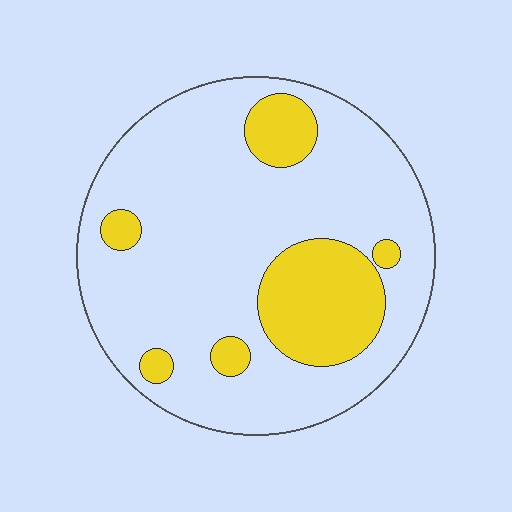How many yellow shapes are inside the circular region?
6.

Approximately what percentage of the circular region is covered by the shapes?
Approximately 20%.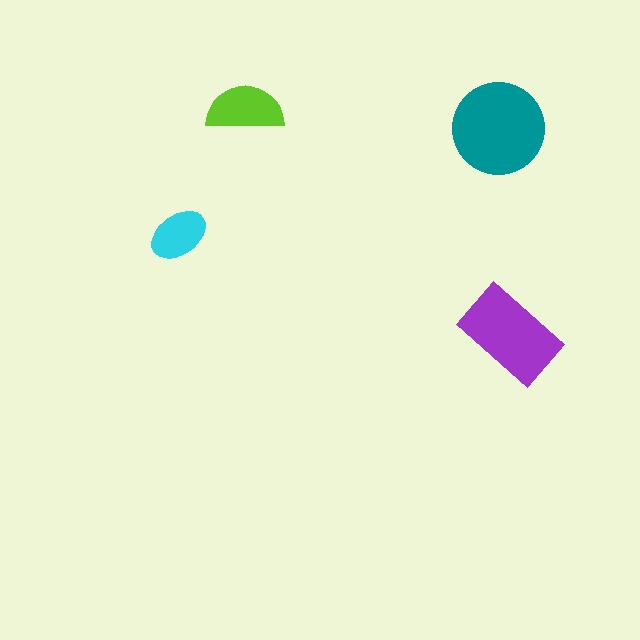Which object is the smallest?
The cyan ellipse.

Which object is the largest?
The teal circle.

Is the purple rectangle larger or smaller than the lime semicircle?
Larger.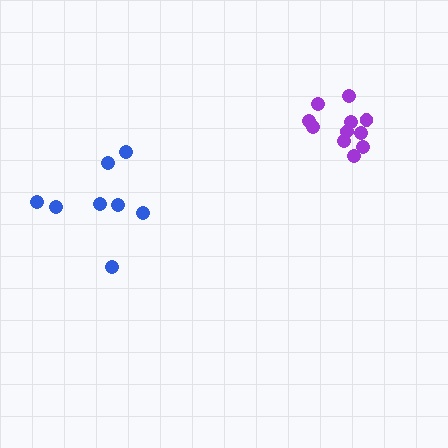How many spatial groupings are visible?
There are 2 spatial groupings.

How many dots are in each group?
Group 1: 11 dots, Group 2: 8 dots (19 total).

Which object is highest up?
The purple cluster is topmost.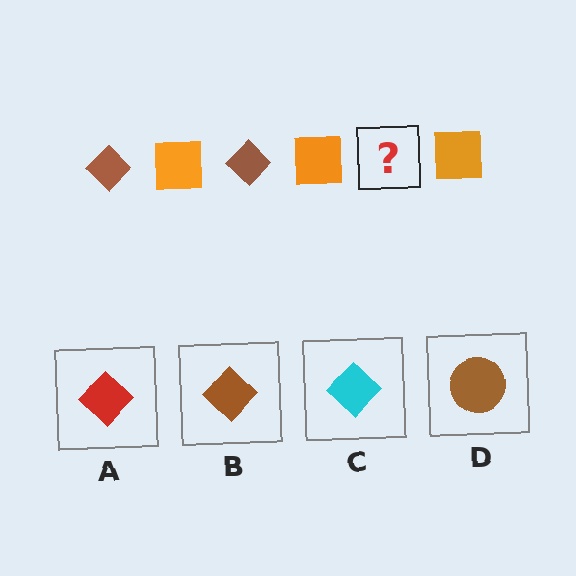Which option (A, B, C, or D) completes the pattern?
B.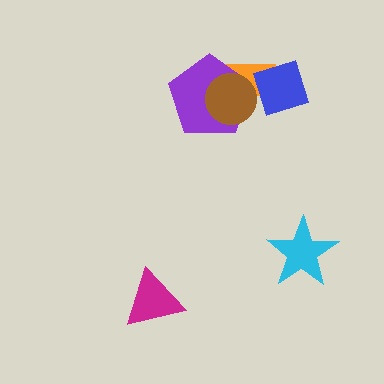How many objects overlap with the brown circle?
3 objects overlap with the brown circle.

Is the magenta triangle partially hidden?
No, no other shape covers it.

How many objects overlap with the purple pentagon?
2 objects overlap with the purple pentagon.